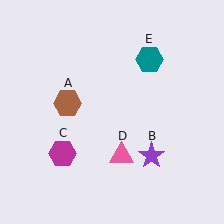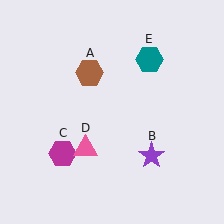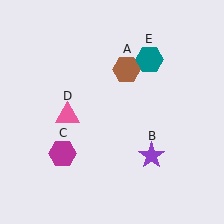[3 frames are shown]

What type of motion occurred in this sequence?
The brown hexagon (object A), pink triangle (object D) rotated clockwise around the center of the scene.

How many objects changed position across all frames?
2 objects changed position: brown hexagon (object A), pink triangle (object D).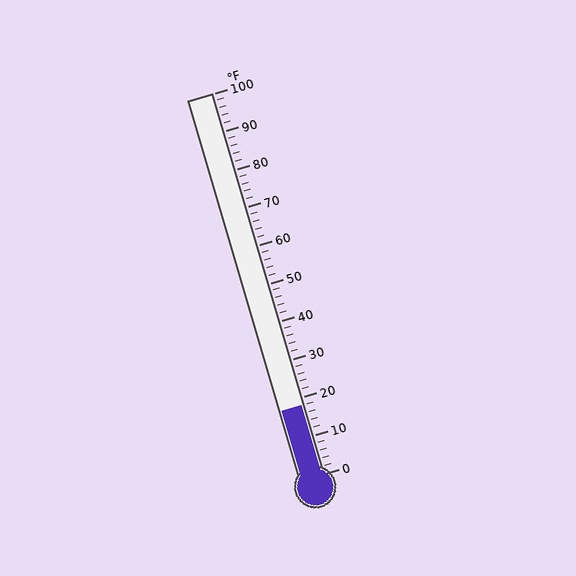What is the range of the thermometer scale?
The thermometer scale ranges from 0°F to 100°F.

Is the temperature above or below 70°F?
The temperature is below 70°F.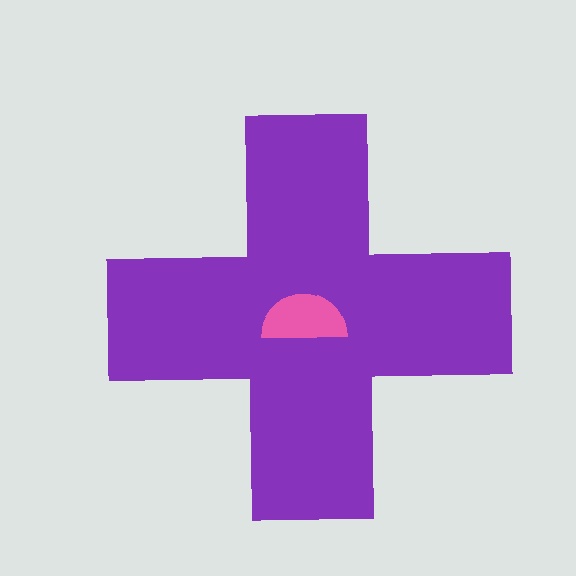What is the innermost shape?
The pink semicircle.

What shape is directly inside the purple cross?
The pink semicircle.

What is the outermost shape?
The purple cross.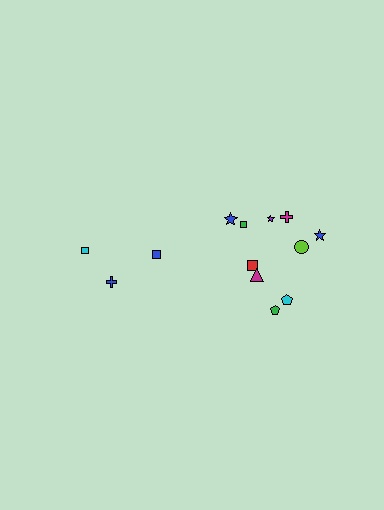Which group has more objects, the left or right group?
The right group.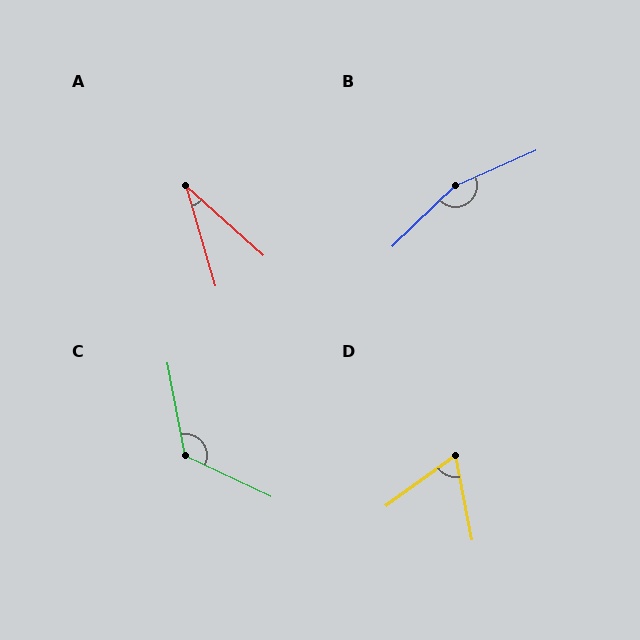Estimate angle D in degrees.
Approximately 65 degrees.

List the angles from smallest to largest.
A (31°), D (65°), C (126°), B (159°).